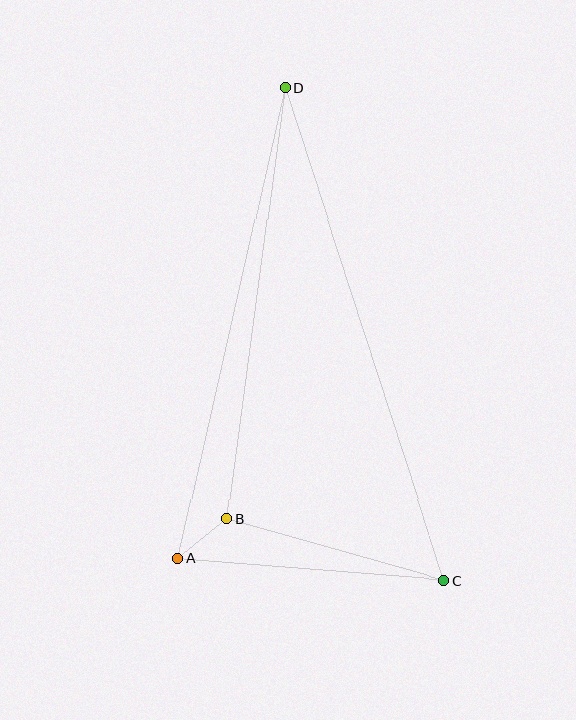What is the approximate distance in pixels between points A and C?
The distance between A and C is approximately 267 pixels.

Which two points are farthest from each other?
Points C and D are farthest from each other.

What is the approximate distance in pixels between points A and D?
The distance between A and D is approximately 482 pixels.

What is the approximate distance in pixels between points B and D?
The distance between B and D is approximately 435 pixels.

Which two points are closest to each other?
Points A and B are closest to each other.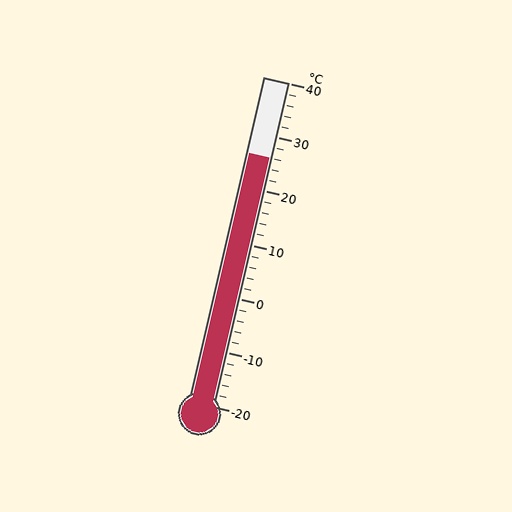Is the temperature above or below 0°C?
The temperature is above 0°C.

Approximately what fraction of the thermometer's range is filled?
The thermometer is filled to approximately 75% of its range.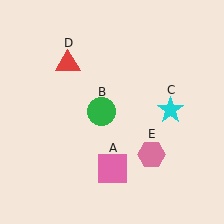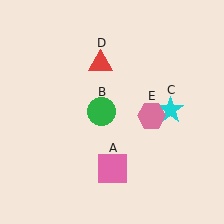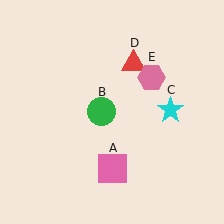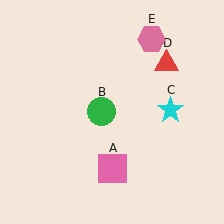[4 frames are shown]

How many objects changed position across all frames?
2 objects changed position: red triangle (object D), pink hexagon (object E).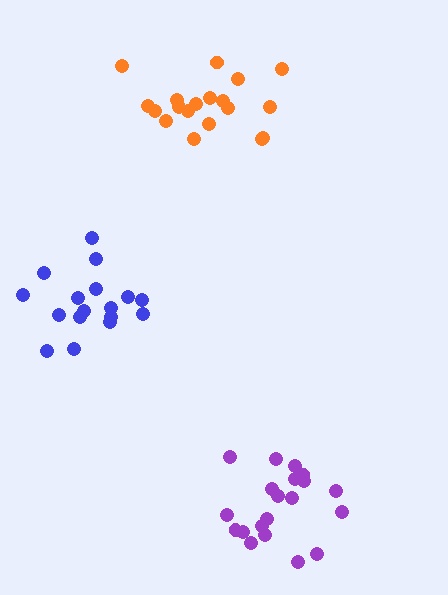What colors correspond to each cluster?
The clusters are colored: blue, orange, purple.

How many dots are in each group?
Group 1: 17 dots, Group 2: 19 dots, Group 3: 20 dots (56 total).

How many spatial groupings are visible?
There are 3 spatial groupings.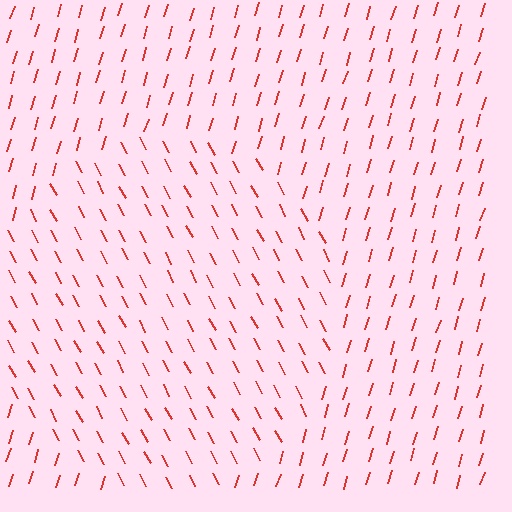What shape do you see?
I see a circle.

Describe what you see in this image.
The image is filled with small red line segments. A circle region in the image has lines oriented differently from the surrounding lines, creating a visible texture boundary.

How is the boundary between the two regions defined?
The boundary is defined purely by a change in line orientation (approximately 45 degrees difference). All lines are the same color and thickness.